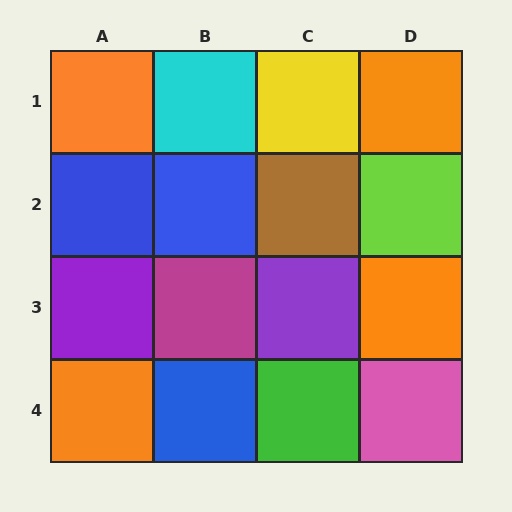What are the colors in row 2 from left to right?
Blue, blue, brown, lime.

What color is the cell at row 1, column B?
Cyan.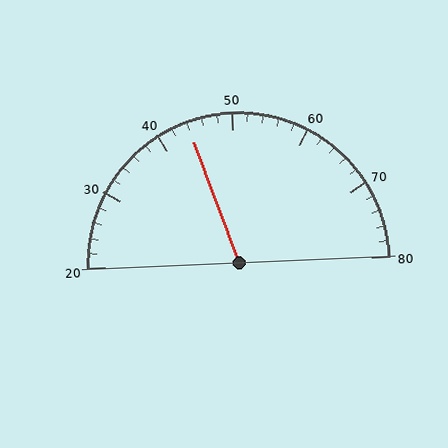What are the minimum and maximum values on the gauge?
The gauge ranges from 20 to 80.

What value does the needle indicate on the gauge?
The needle indicates approximately 44.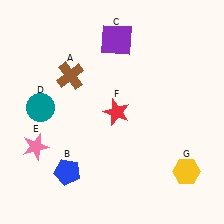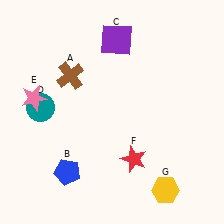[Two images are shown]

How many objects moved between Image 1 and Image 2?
3 objects moved between the two images.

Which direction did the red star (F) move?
The red star (F) moved down.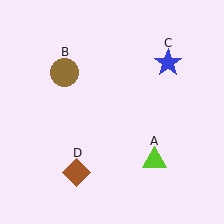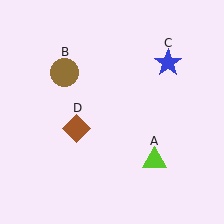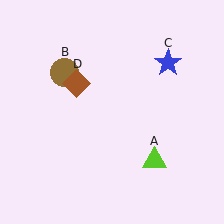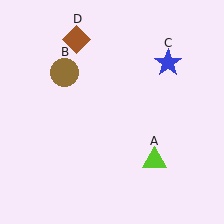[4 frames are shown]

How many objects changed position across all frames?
1 object changed position: brown diamond (object D).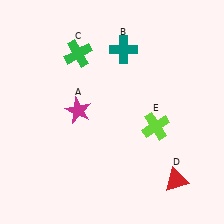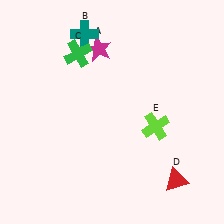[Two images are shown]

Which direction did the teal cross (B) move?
The teal cross (B) moved left.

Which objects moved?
The objects that moved are: the magenta star (A), the teal cross (B).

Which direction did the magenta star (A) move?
The magenta star (A) moved up.